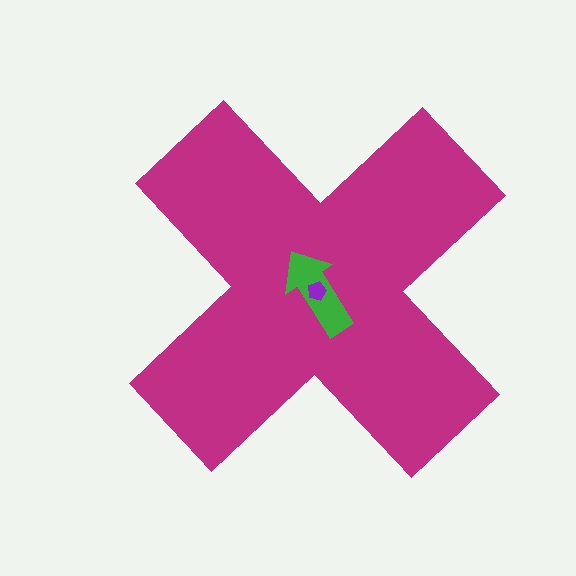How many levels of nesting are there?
3.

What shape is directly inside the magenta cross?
The green arrow.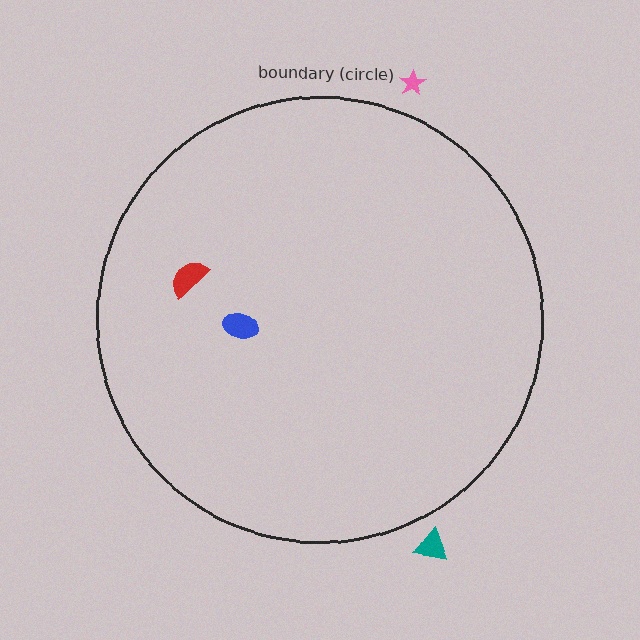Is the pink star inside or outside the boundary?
Outside.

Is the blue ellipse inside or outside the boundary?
Inside.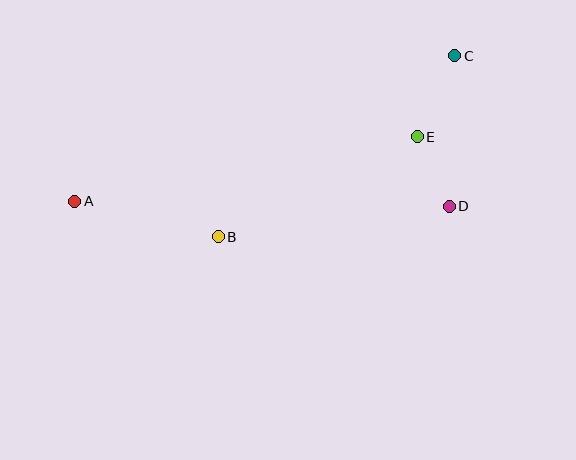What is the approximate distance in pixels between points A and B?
The distance between A and B is approximately 148 pixels.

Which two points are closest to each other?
Points D and E are closest to each other.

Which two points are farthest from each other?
Points A and C are farthest from each other.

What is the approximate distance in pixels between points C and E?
The distance between C and E is approximately 89 pixels.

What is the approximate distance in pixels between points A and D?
The distance between A and D is approximately 375 pixels.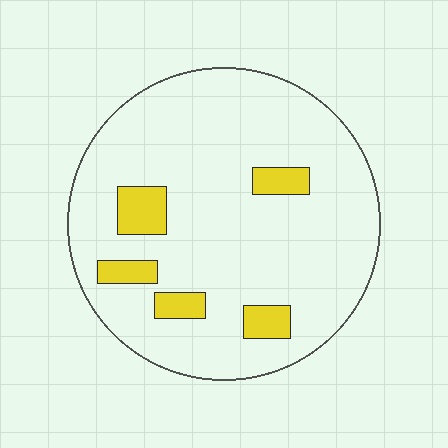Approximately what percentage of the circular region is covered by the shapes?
Approximately 10%.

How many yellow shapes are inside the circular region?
5.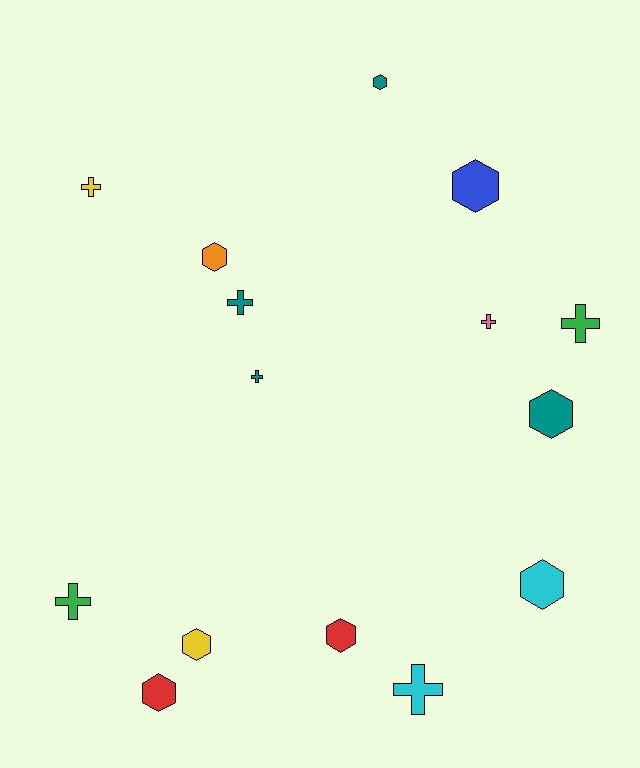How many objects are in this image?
There are 15 objects.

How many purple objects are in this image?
There are no purple objects.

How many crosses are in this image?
There are 7 crosses.